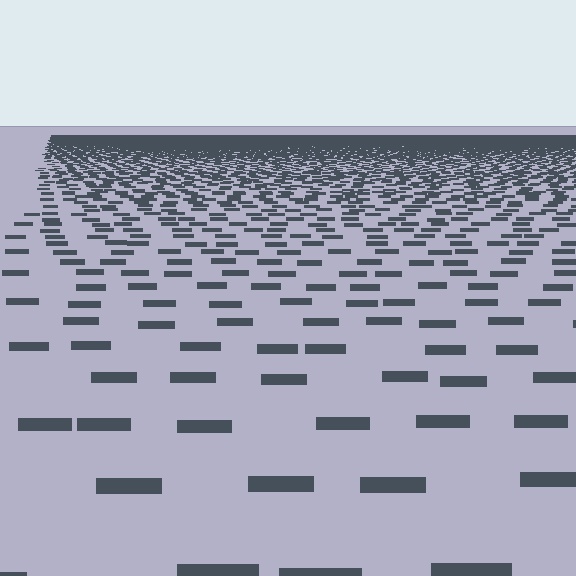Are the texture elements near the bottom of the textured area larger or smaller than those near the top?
Larger. Near the bottom, elements are closer to the viewer and appear at a bigger on-screen size.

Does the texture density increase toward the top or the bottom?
Density increases toward the top.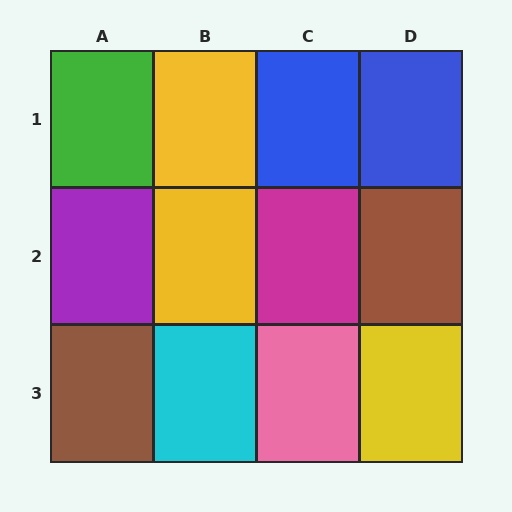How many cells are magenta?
1 cell is magenta.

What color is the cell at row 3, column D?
Yellow.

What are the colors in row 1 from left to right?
Green, yellow, blue, blue.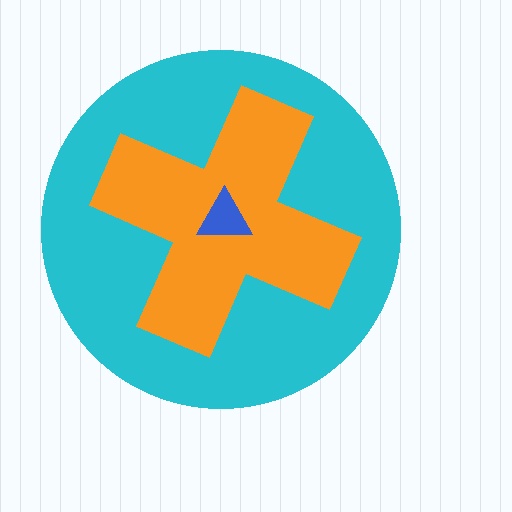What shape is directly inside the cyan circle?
The orange cross.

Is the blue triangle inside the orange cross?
Yes.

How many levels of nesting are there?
3.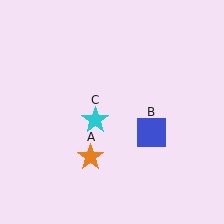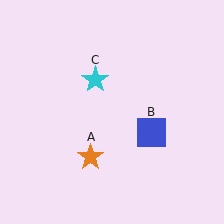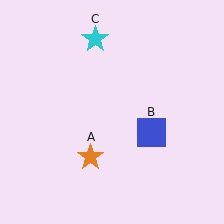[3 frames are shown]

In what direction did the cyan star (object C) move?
The cyan star (object C) moved up.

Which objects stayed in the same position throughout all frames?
Orange star (object A) and blue square (object B) remained stationary.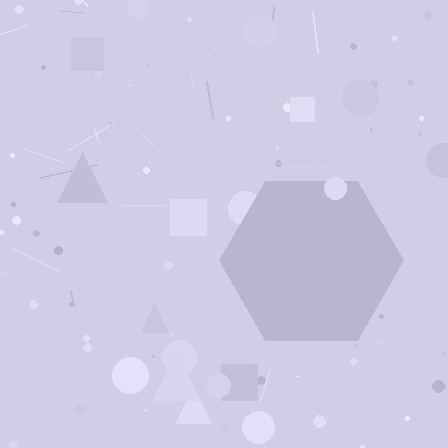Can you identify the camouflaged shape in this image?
The camouflaged shape is a hexagon.